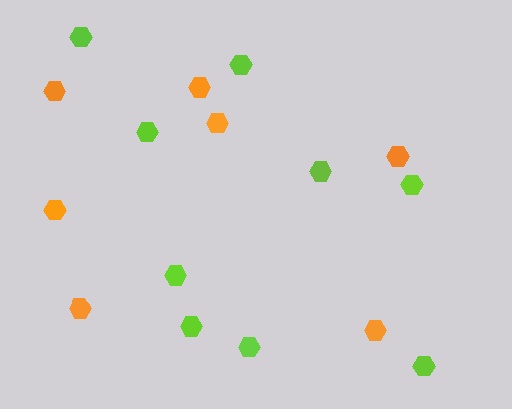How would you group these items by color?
There are 2 groups: one group of lime hexagons (9) and one group of orange hexagons (7).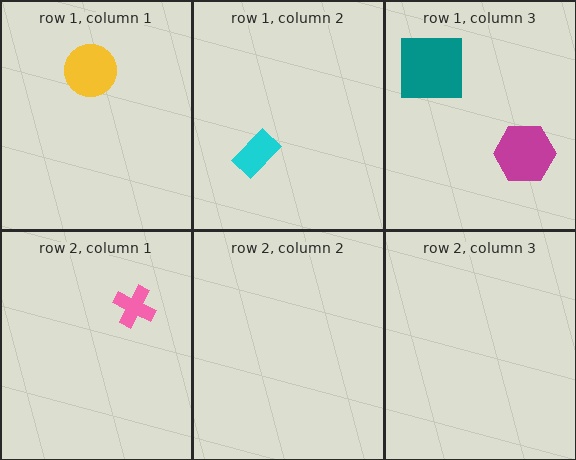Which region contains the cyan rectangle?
The row 1, column 2 region.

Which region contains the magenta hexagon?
The row 1, column 3 region.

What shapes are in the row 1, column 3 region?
The magenta hexagon, the teal square.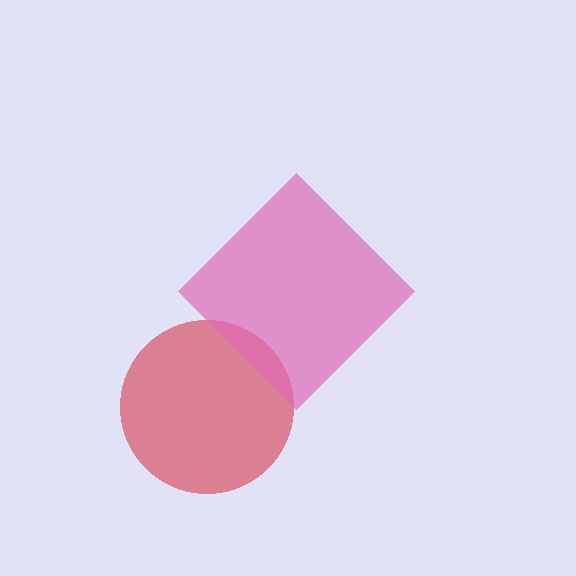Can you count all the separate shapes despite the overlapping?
Yes, there are 2 separate shapes.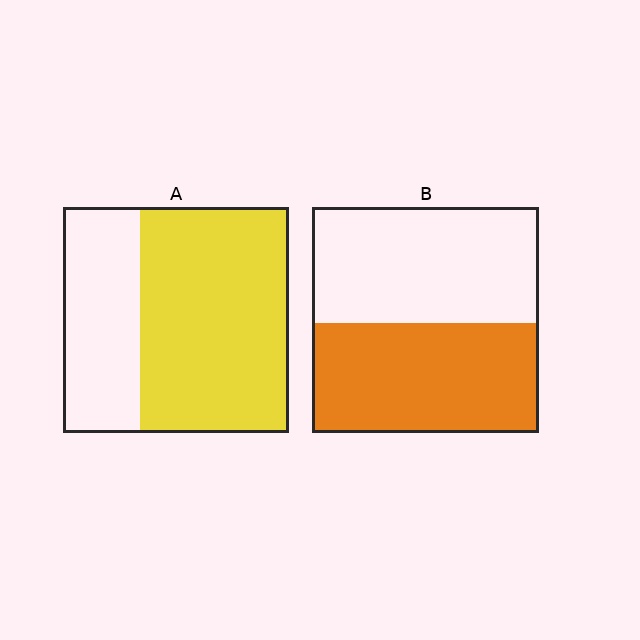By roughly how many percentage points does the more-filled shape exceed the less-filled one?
By roughly 15 percentage points (A over B).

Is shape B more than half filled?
Roughly half.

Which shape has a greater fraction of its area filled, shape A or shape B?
Shape A.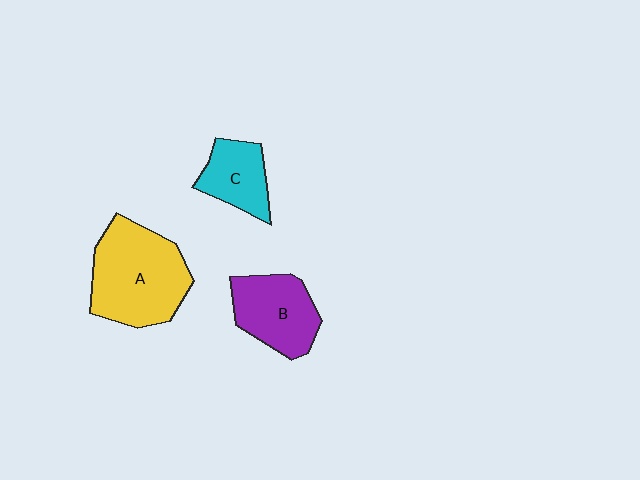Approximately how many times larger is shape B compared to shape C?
Approximately 1.4 times.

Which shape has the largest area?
Shape A (yellow).